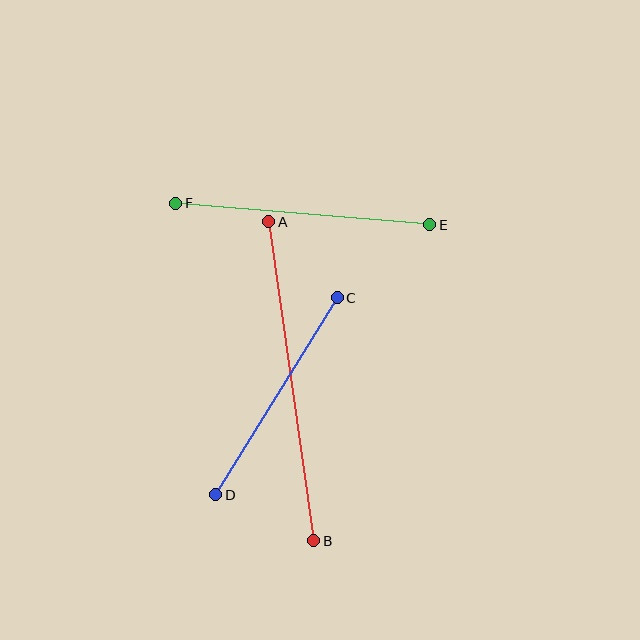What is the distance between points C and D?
The distance is approximately 231 pixels.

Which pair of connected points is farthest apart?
Points A and B are farthest apart.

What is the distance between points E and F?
The distance is approximately 255 pixels.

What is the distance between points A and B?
The distance is approximately 322 pixels.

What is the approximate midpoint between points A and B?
The midpoint is at approximately (291, 381) pixels.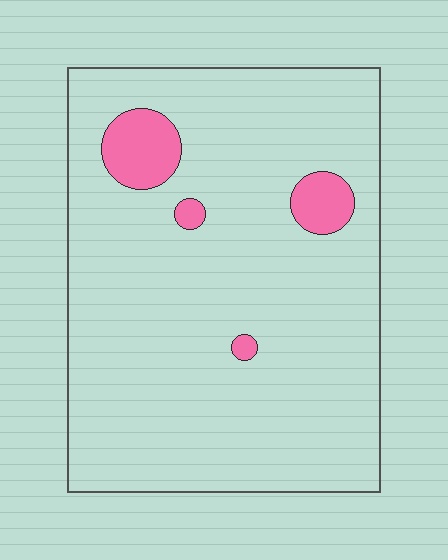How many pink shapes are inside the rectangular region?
4.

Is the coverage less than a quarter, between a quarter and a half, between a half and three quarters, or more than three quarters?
Less than a quarter.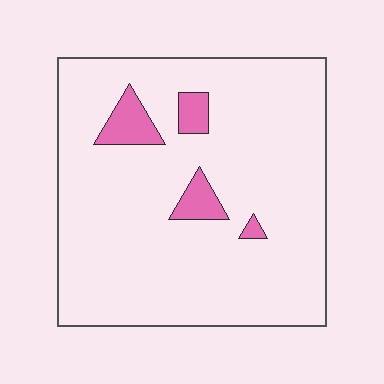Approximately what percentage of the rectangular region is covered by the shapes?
Approximately 10%.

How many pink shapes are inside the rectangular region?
4.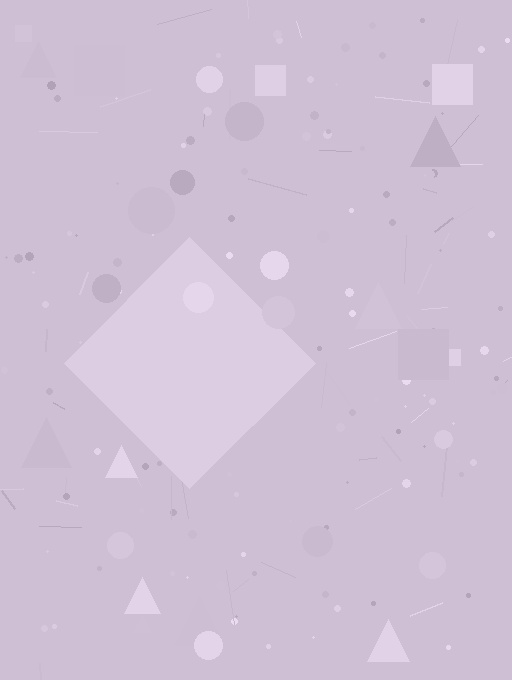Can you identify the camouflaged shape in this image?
The camouflaged shape is a diamond.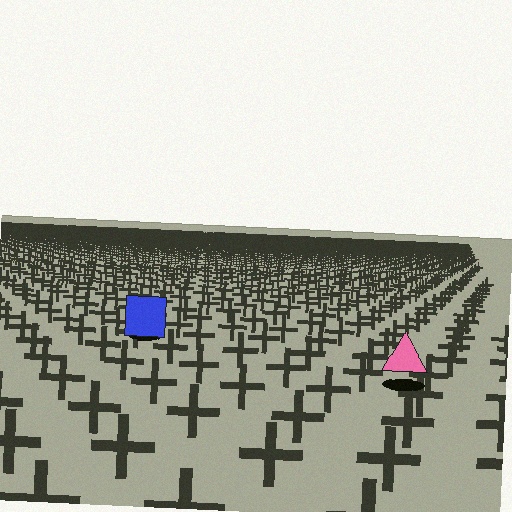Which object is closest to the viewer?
The pink triangle is closest. The texture marks near it are larger and more spread out.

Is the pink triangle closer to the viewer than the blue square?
Yes. The pink triangle is closer — you can tell from the texture gradient: the ground texture is coarser near it.